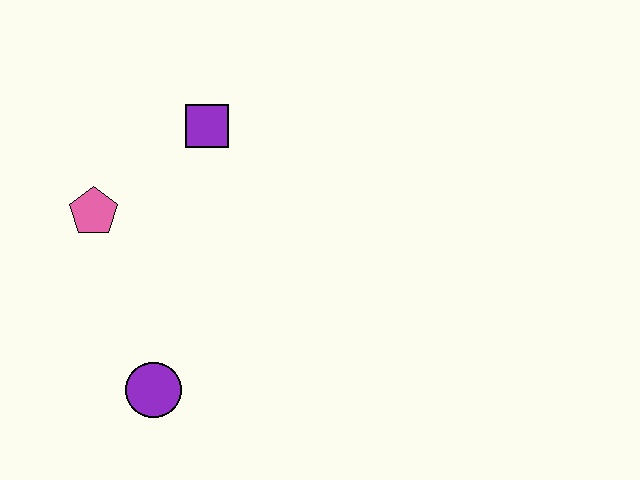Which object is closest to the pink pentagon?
The purple square is closest to the pink pentagon.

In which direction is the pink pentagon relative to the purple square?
The pink pentagon is to the left of the purple square.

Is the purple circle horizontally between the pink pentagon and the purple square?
Yes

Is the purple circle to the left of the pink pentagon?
No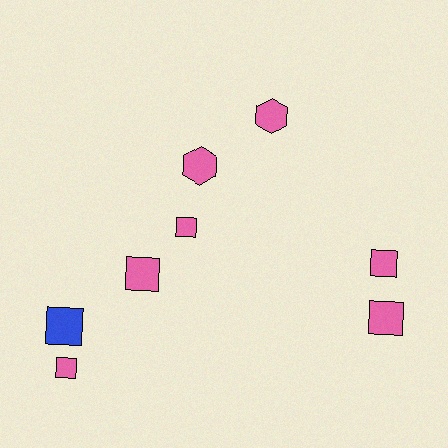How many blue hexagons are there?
There are no blue hexagons.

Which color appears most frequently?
Pink, with 7 objects.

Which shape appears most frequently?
Square, with 6 objects.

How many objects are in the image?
There are 8 objects.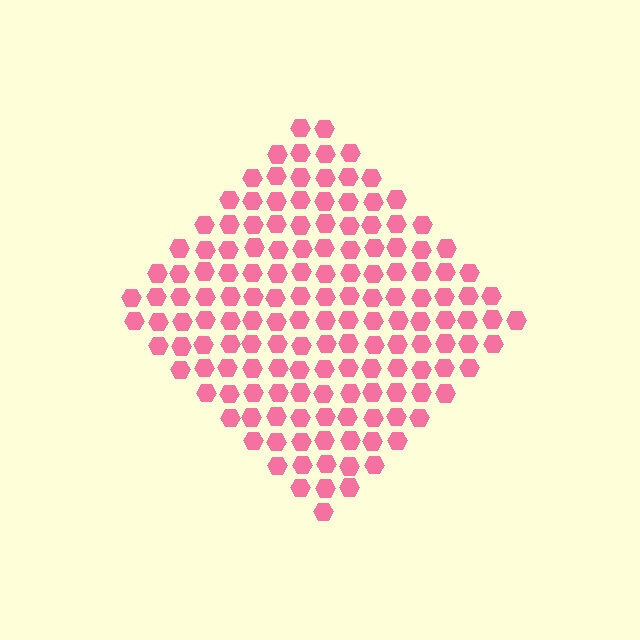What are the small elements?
The small elements are hexagons.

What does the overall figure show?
The overall figure shows a diamond.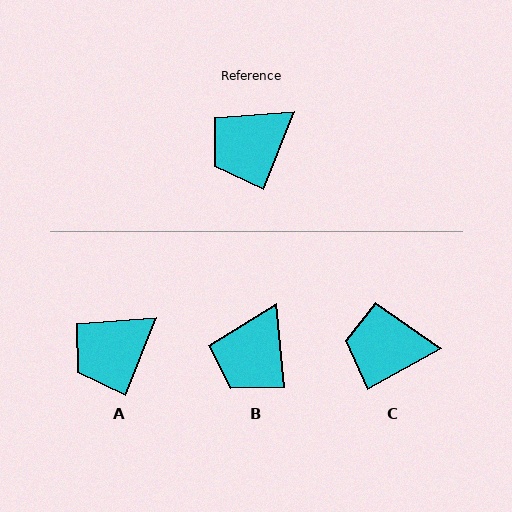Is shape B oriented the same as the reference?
No, it is off by about 27 degrees.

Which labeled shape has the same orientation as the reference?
A.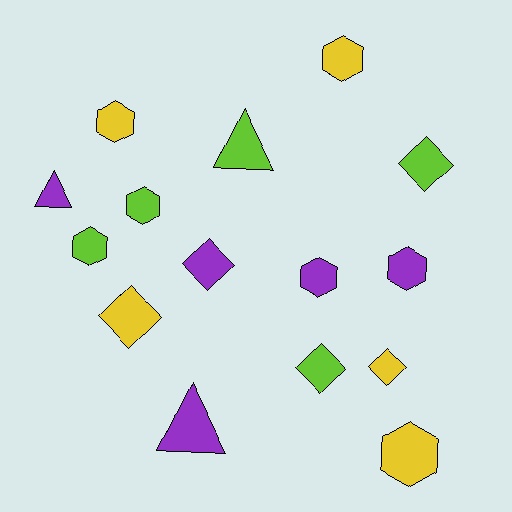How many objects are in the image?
There are 15 objects.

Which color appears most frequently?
Lime, with 5 objects.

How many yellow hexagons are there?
There are 3 yellow hexagons.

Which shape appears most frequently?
Hexagon, with 7 objects.